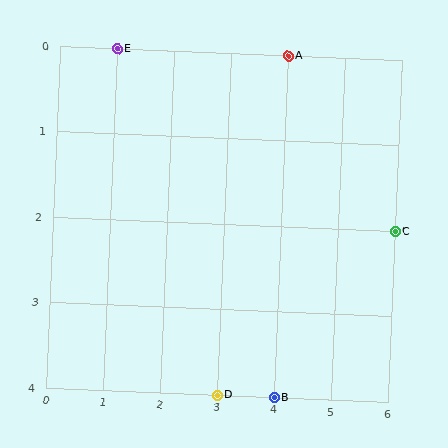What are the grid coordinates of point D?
Point D is at grid coordinates (3, 4).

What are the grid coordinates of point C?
Point C is at grid coordinates (6, 2).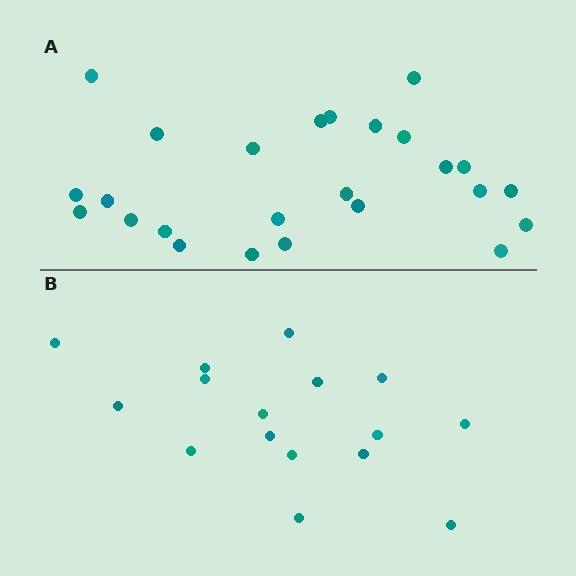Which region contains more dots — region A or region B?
Region A (the top region) has more dots.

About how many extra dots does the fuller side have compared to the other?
Region A has roughly 8 or so more dots than region B.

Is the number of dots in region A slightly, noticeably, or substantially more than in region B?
Region A has substantially more. The ratio is roughly 1.6 to 1.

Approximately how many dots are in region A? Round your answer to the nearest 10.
About 20 dots. (The exact count is 25, which rounds to 20.)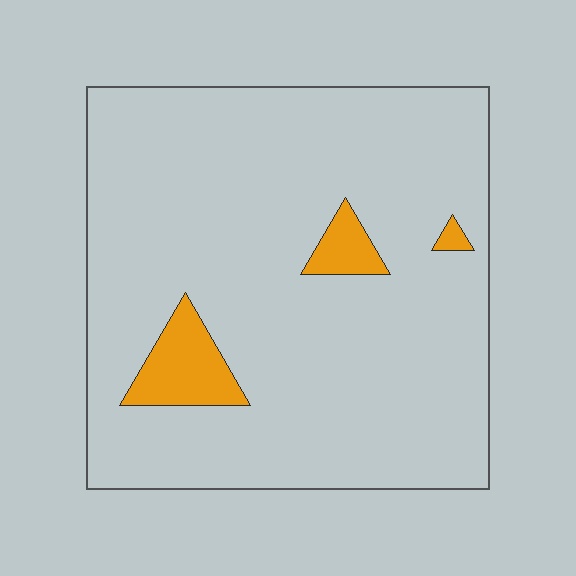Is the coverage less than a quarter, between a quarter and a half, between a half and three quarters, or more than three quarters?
Less than a quarter.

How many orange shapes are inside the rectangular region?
3.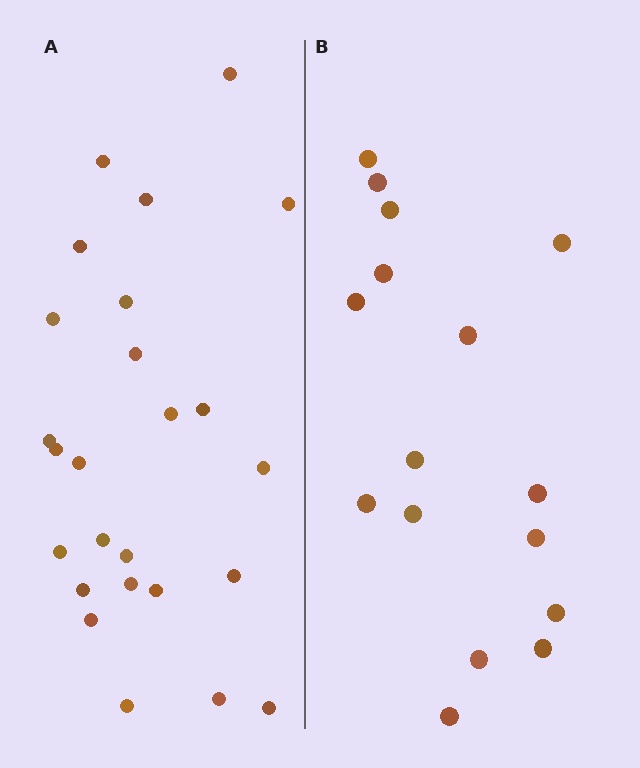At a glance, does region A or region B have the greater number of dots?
Region A (the left region) has more dots.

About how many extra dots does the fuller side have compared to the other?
Region A has roughly 8 or so more dots than region B.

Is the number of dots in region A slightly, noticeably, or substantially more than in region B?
Region A has substantially more. The ratio is roughly 1.6 to 1.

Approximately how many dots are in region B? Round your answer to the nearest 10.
About 20 dots. (The exact count is 16, which rounds to 20.)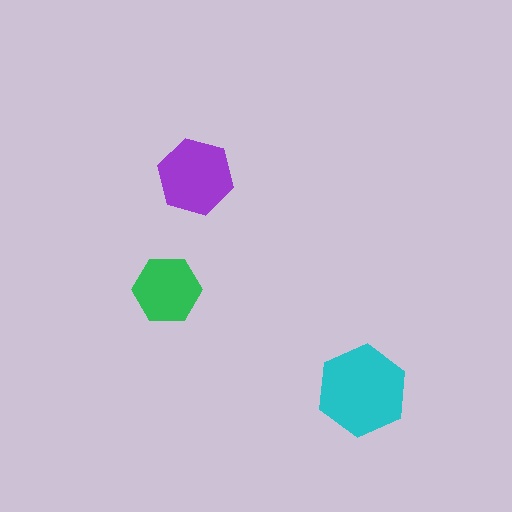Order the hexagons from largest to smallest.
the cyan one, the purple one, the green one.